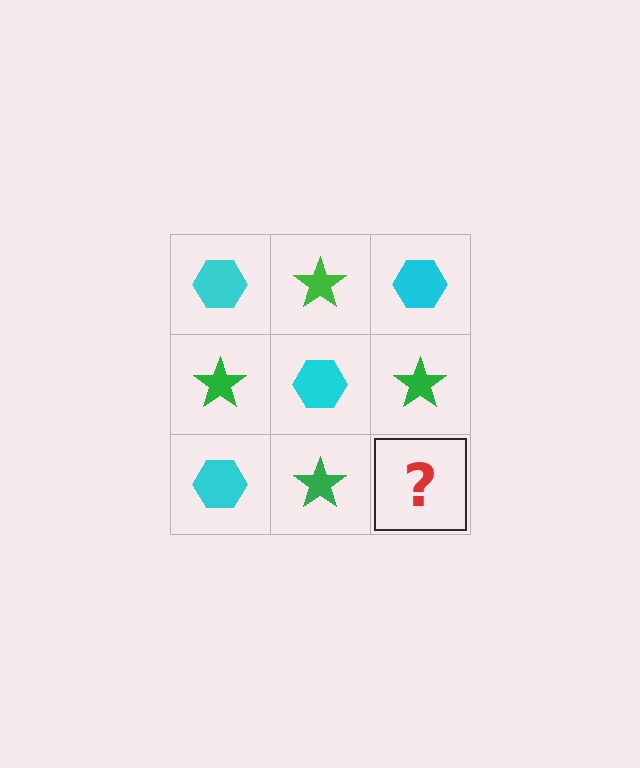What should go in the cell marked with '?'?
The missing cell should contain a cyan hexagon.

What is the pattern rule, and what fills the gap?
The rule is that it alternates cyan hexagon and green star in a checkerboard pattern. The gap should be filled with a cyan hexagon.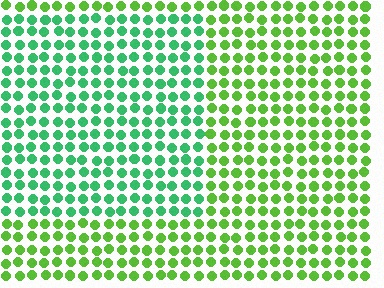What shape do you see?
I see a rectangle.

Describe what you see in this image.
The image is filled with small lime elements in a uniform arrangement. A rectangle-shaped region is visible where the elements are tinted to a slightly different hue, forming a subtle color boundary.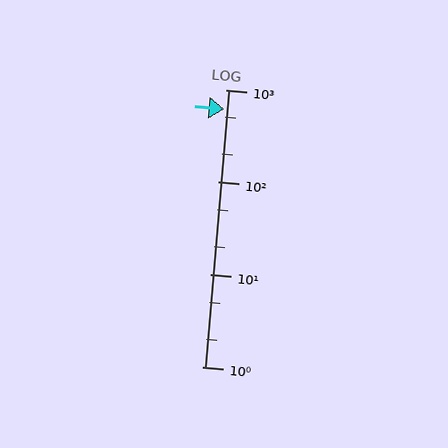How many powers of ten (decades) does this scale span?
The scale spans 3 decades, from 1 to 1000.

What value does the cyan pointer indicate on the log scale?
The pointer indicates approximately 610.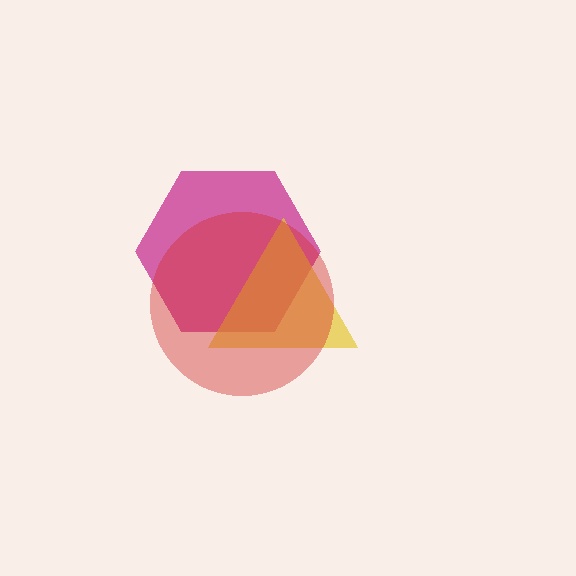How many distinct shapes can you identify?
There are 3 distinct shapes: a magenta hexagon, a yellow triangle, a red circle.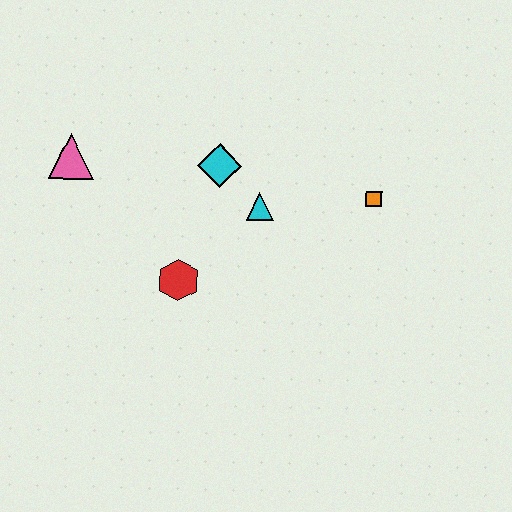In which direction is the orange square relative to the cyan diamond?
The orange square is to the right of the cyan diamond.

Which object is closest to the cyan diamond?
The cyan triangle is closest to the cyan diamond.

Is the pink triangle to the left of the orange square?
Yes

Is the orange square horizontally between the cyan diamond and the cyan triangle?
No